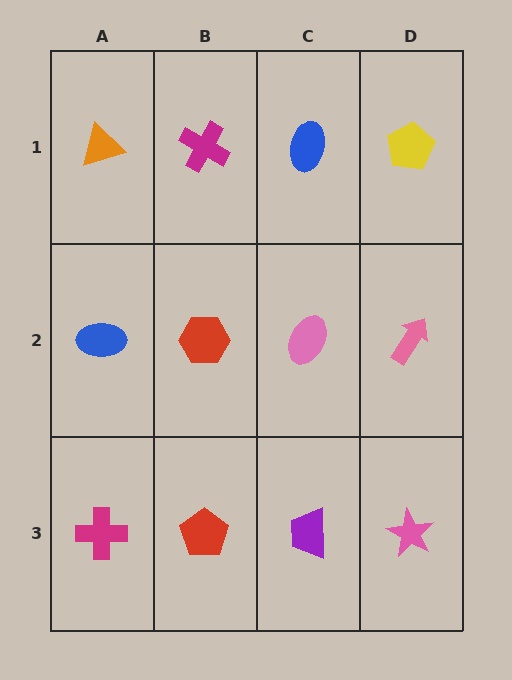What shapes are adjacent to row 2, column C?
A blue ellipse (row 1, column C), a purple trapezoid (row 3, column C), a red hexagon (row 2, column B), a pink arrow (row 2, column D).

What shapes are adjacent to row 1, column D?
A pink arrow (row 2, column D), a blue ellipse (row 1, column C).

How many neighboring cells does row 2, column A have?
3.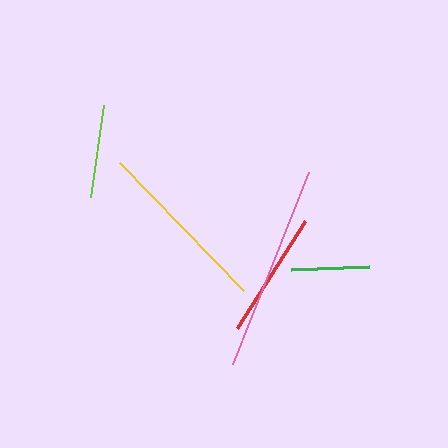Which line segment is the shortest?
The green line is the shortest at approximately 79 pixels.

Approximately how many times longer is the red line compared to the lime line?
The red line is approximately 1.4 times the length of the lime line.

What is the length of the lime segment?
The lime segment is approximately 93 pixels long.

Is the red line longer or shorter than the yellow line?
The yellow line is longer than the red line.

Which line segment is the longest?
The pink line is the longest at approximately 207 pixels.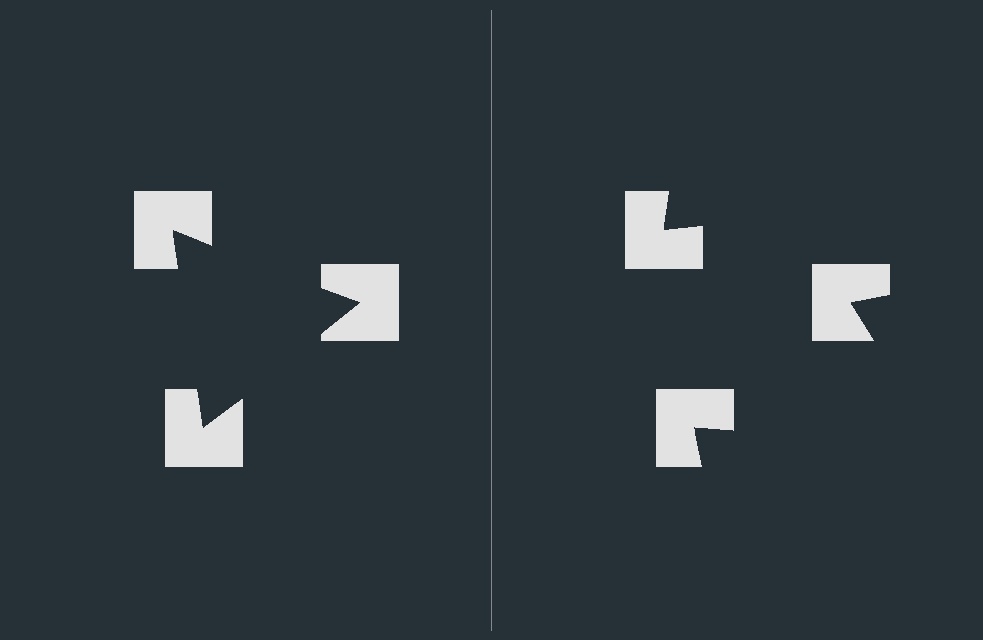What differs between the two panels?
The notched squares are positioned identically on both sides; only the wedge orientations differ. On the left they align to a triangle; on the right they are misaligned.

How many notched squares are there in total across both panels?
6 — 3 on each side.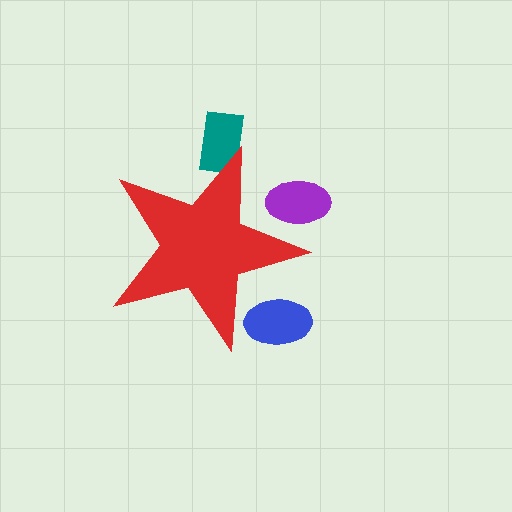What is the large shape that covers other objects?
A red star.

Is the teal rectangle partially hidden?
Yes, the teal rectangle is partially hidden behind the red star.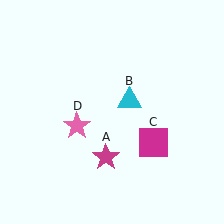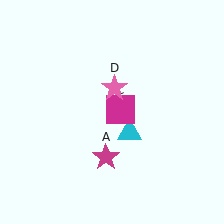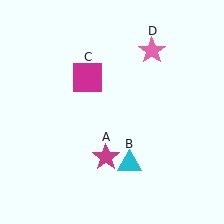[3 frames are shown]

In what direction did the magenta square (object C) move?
The magenta square (object C) moved up and to the left.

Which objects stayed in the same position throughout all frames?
Magenta star (object A) remained stationary.